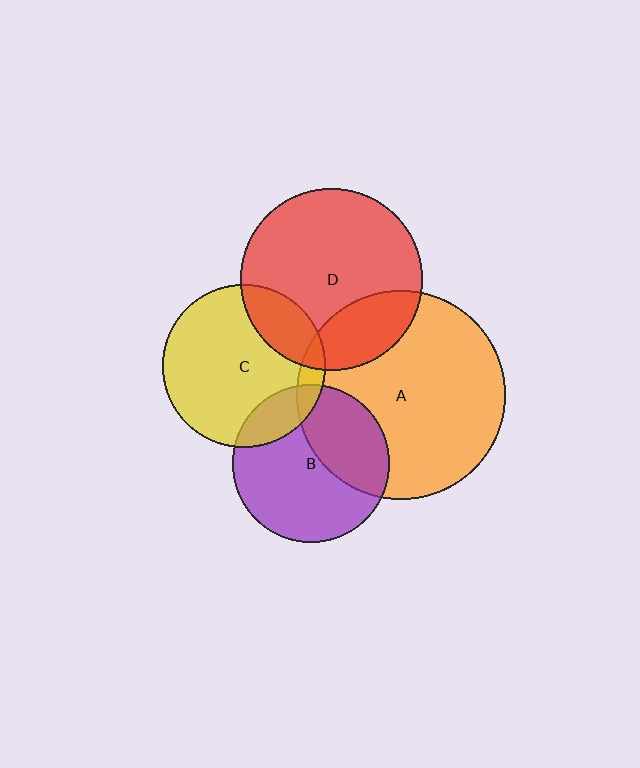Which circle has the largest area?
Circle A (orange).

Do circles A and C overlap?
Yes.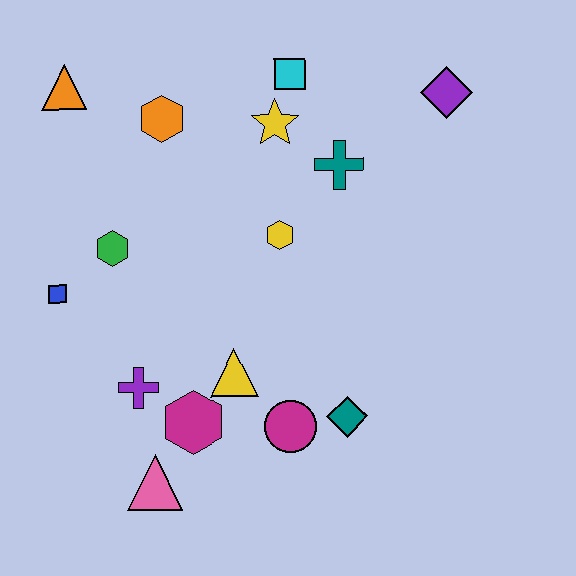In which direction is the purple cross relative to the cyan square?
The purple cross is below the cyan square.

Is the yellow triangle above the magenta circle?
Yes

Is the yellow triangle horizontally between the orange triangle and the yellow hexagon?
Yes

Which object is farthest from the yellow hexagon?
The pink triangle is farthest from the yellow hexagon.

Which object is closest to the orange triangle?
The orange hexagon is closest to the orange triangle.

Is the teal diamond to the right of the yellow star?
Yes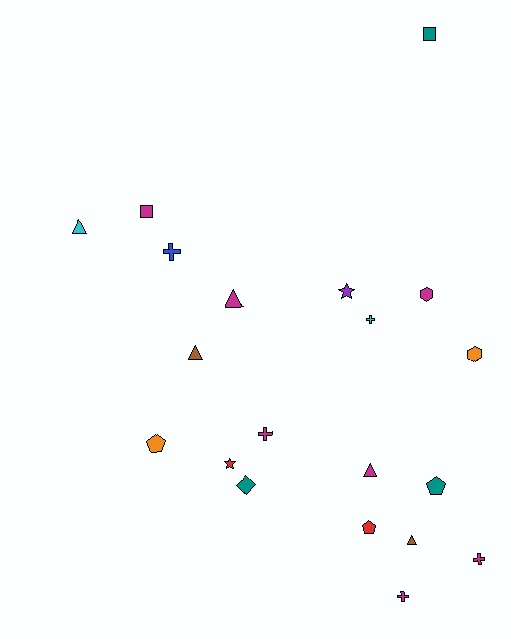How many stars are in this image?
There are 2 stars.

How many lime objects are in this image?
There are no lime objects.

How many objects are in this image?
There are 20 objects.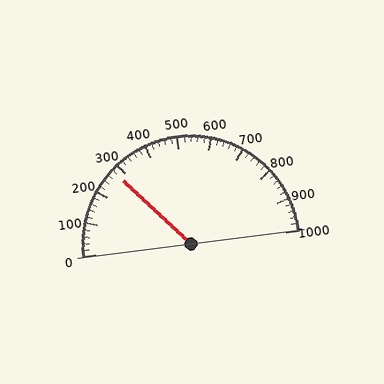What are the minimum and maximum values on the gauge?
The gauge ranges from 0 to 1000.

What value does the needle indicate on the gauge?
The needle indicates approximately 280.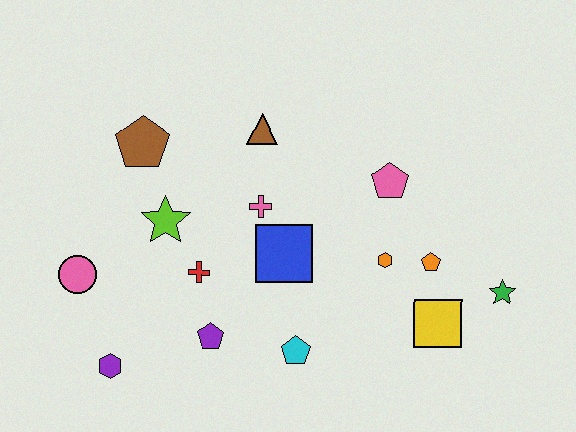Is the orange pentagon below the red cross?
No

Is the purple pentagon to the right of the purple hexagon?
Yes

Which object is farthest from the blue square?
The green star is farthest from the blue square.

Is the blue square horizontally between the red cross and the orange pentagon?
Yes